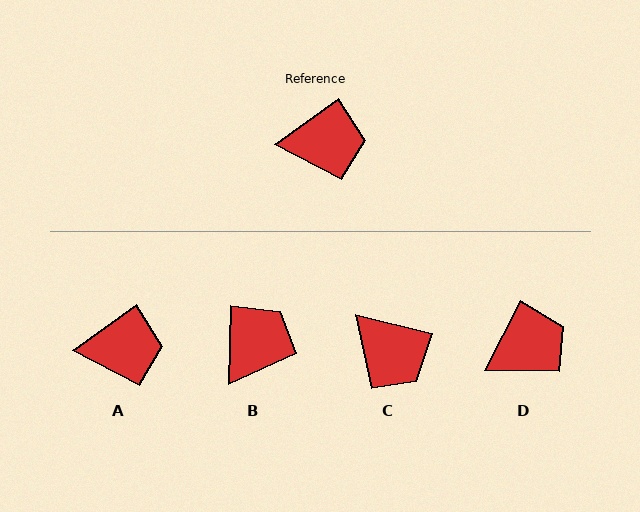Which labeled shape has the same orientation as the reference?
A.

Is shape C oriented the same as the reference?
No, it is off by about 50 degrees.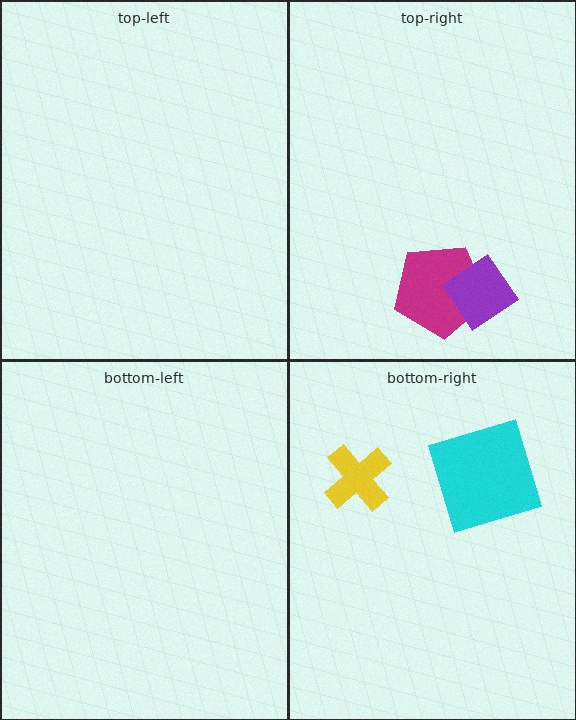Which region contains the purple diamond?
The top-right region.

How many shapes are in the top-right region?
2.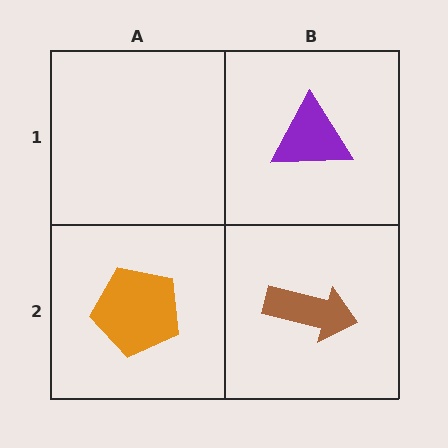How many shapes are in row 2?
2 shapes.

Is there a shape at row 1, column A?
No, that cell is empty.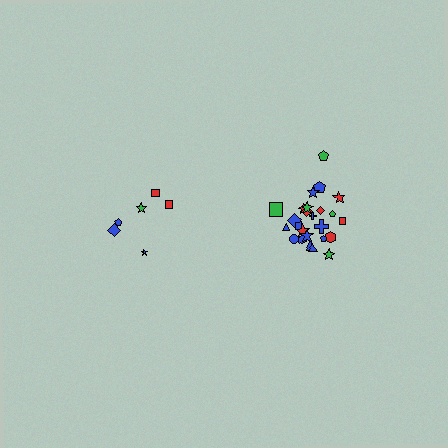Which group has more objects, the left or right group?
The right group.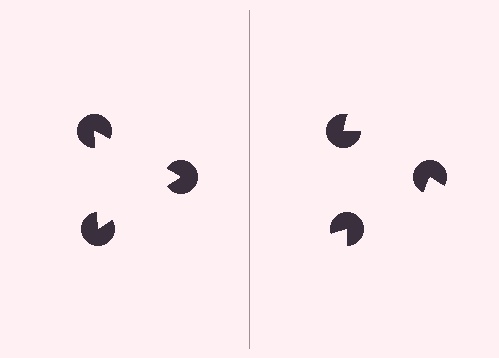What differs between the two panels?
The pac-man discs are positioned identically on both sides; only the wedge orientations differ. On the left they align to a triangle; on the right they are misaligned.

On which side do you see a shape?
An illusory triangle appears on the left side. On the right side the wedge cuts are rotated, so no coherent shape forms.